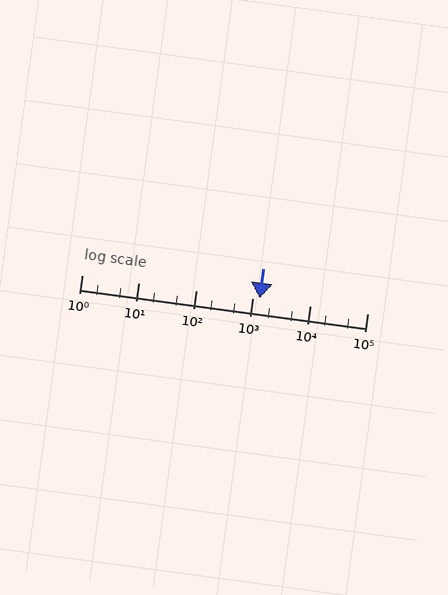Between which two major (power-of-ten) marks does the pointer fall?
The pointer is between 1000 and 10000.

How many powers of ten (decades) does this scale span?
The scale spans 5 decades, from 1 to 100000.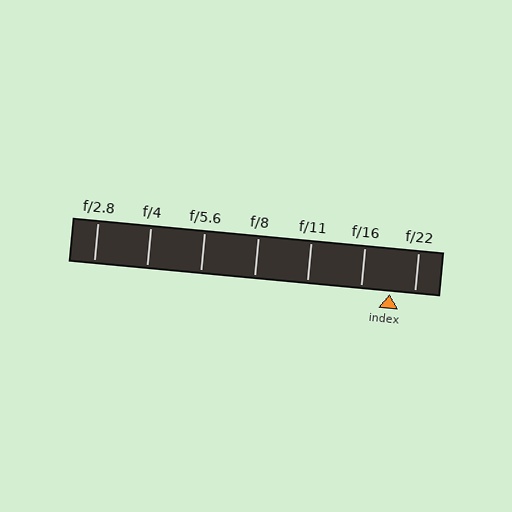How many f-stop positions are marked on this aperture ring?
There are 7 f-stop positions marked.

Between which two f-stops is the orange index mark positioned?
The index mark is between f/16 and f/22.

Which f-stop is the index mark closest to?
The index mark is closest to f/22.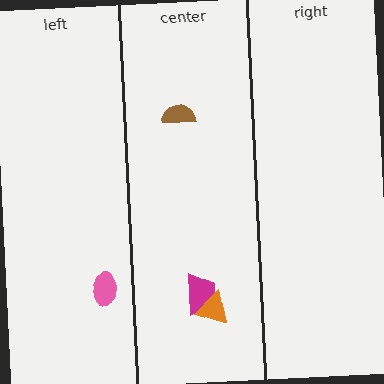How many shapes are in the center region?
3.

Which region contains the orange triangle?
The center region.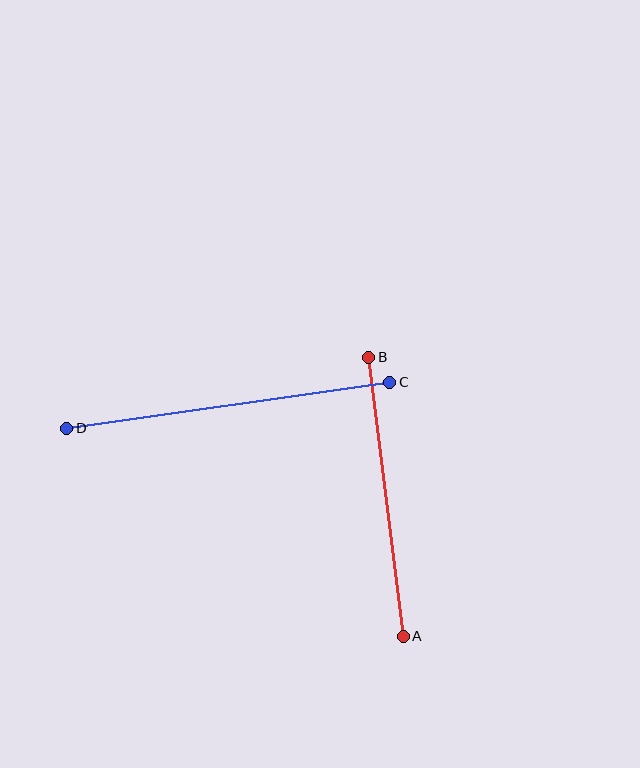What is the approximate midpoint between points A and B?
The midpoint is at approximately (386, 497) pixels.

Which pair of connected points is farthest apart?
Points C and D are farthest apart.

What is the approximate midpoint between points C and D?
The midpoint is at approximately (228, 405) pixels.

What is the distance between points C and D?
The distance is approximately 326 pixels.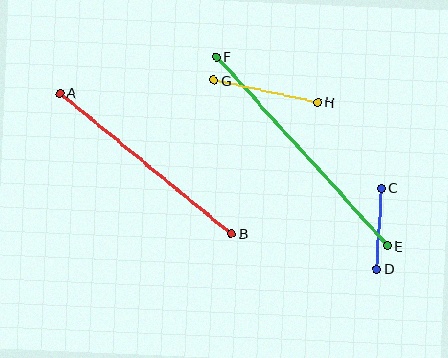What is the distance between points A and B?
The distance is approximately 222 pixels.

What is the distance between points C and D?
The distance is approximately 81 pixels.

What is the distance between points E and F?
The distance is approximately 255 pixels.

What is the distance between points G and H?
The distance is approximately 106 pixels.